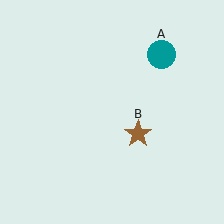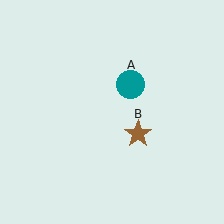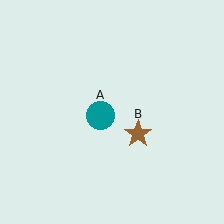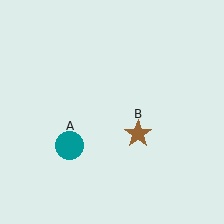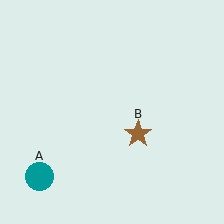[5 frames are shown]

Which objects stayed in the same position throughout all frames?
Brown star (object B) remained stationary.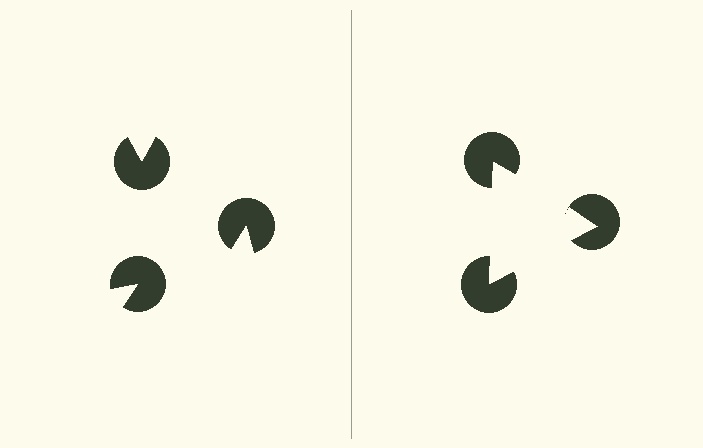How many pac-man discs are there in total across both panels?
6 — 3 on each side.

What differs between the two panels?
The pac-man discs are positioned identically on both sides; only the wedge orientations differ. On the right they align to a triangle; on the left they are misaligned.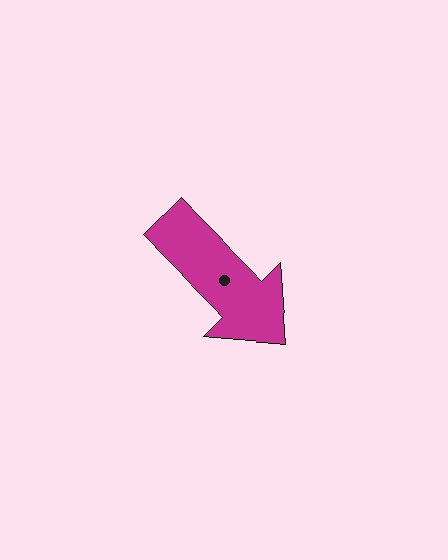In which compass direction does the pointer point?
Southeast.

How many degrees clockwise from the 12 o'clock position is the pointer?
Approximately 135 degrees.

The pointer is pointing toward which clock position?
Roughly 5 o'clock.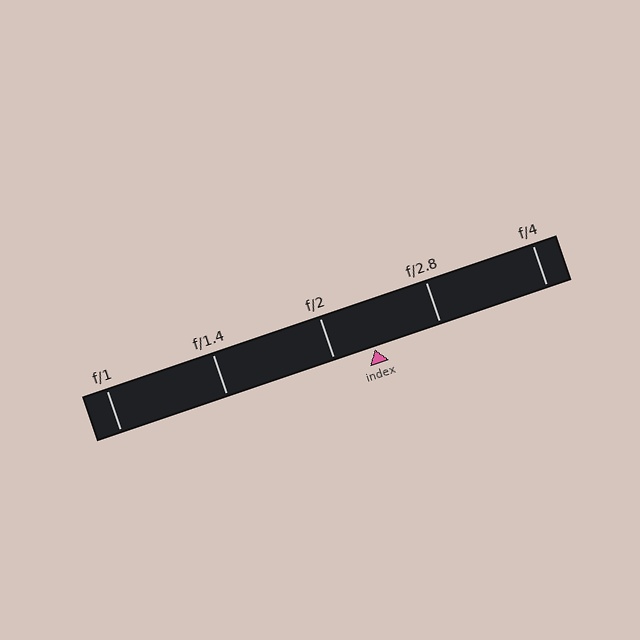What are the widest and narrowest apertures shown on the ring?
The widest aperture shown is f/1 and the narrowest is f/4.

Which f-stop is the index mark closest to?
The index mark is closest to f/2.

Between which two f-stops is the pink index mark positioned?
The index mark is between f/2 and f/2.8.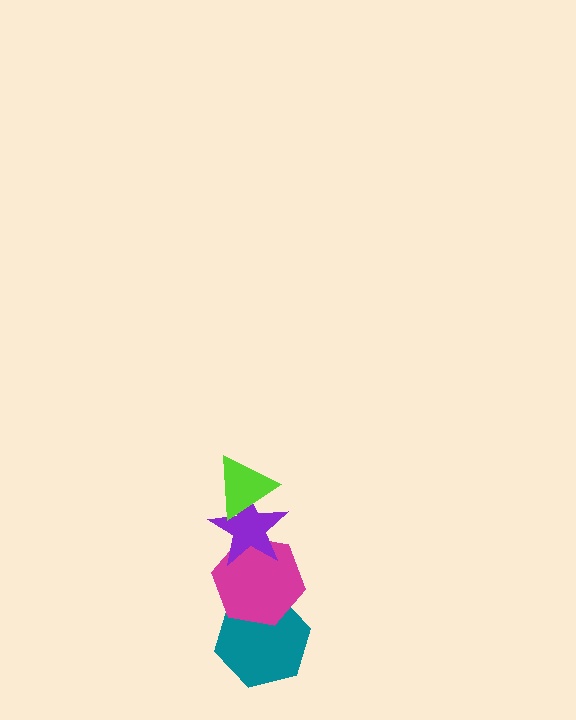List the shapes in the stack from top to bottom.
From top to bottom: the lime triangle, the purple star, the magenta hexagon, the teal hexagon.